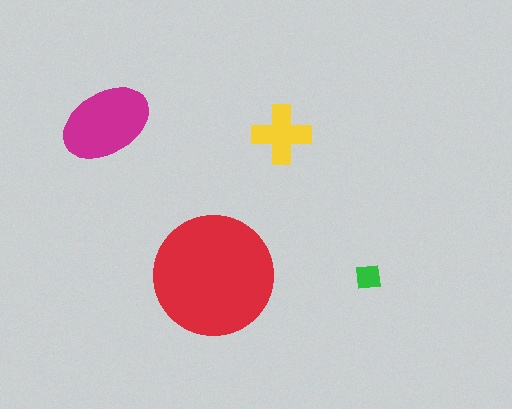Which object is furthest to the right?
The green square is rightmost.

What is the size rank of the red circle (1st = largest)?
1st.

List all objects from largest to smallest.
The red circle, the magenta ellipse, the yellow cross, the green square.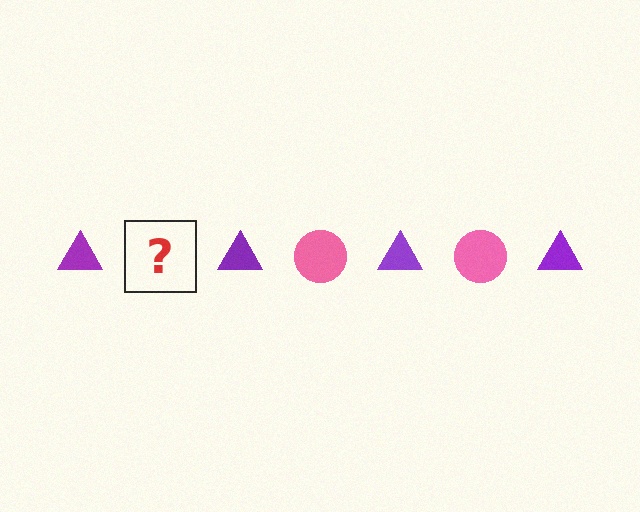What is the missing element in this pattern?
The missing element is a pink circle.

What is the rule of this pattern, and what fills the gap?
The rule is that the pattern alternates between purple triangle and pink circle. The gap should be filled with a pink circle.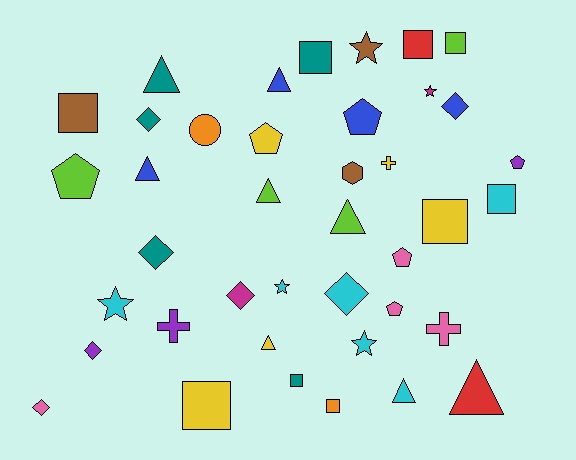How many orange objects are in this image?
There are 2 orange objects.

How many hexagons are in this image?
There is 1 hexagon.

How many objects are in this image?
There are 40 objects.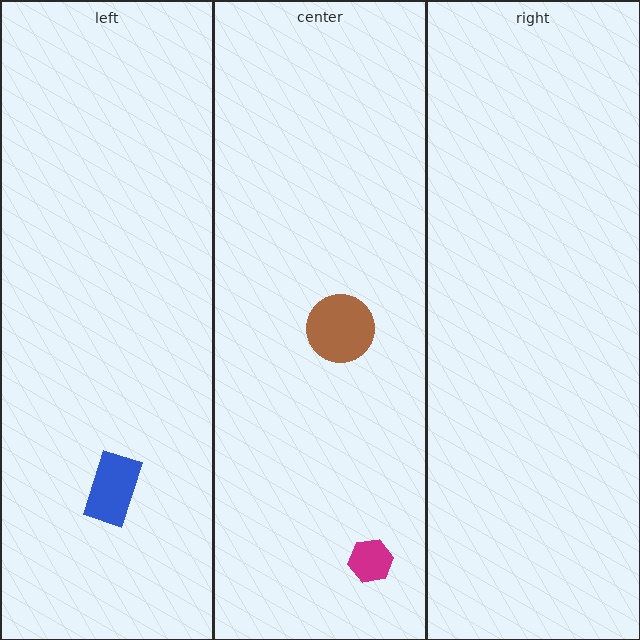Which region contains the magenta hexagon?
The center region.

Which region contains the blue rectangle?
The left region.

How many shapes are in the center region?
2.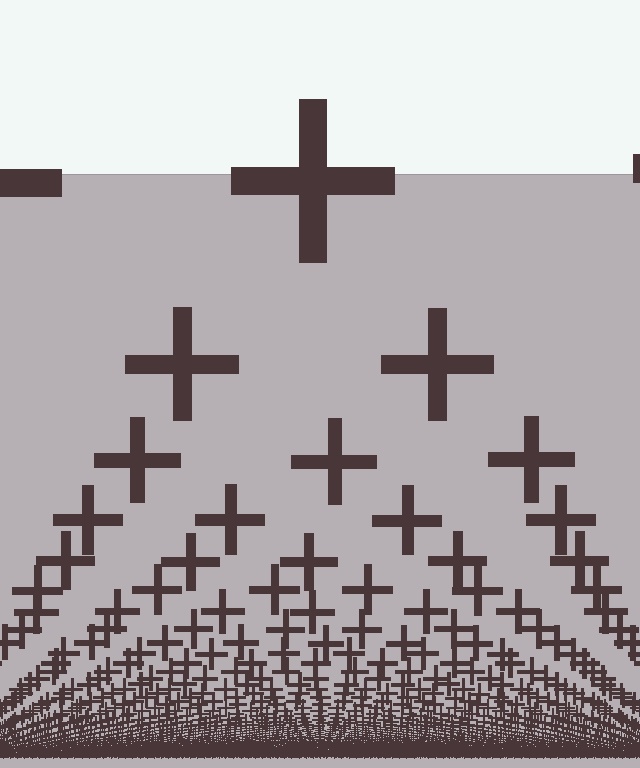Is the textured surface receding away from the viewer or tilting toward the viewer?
The surface appears to tilt toward the viewer. Texture elements get larger and sparser toward the top.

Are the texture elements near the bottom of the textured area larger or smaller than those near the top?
Smaller. The gradient is inverted — elements near the bottom are smaller and denser.